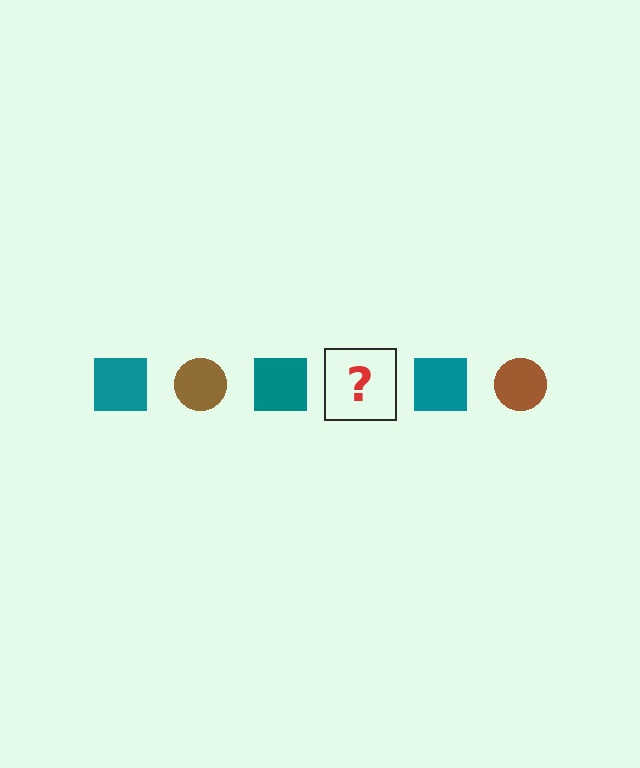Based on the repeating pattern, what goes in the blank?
The blank should be a brown circle.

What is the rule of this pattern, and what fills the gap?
The rule is that the pattern alternates between teal square and brown circle. The gap should be filled with a brown circle.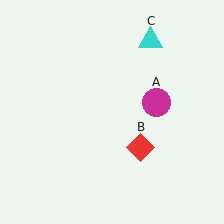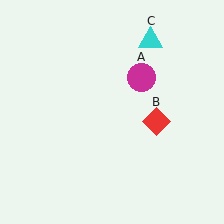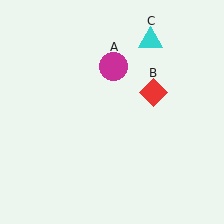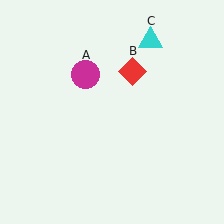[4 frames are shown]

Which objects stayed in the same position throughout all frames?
Cyan triangle (object C) remained stationary.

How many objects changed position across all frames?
2 objects changed position: magenta circle (object A), red diamond (object B).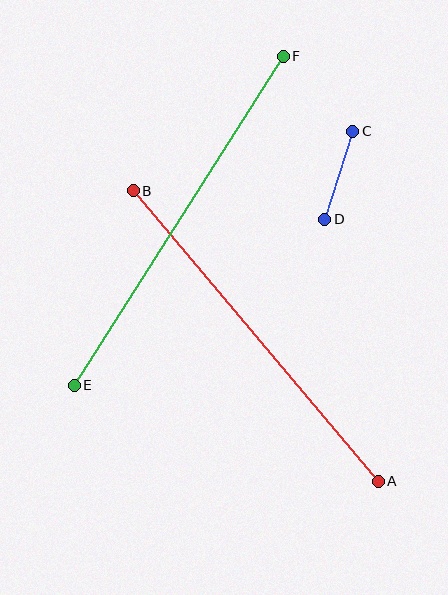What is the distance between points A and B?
The distance is approximately 380 pixels.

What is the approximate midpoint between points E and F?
The midpoint is at approximately (179, 221) pixels.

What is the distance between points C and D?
The distance is approximately 92 pixels.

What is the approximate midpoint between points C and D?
The midpoint is at approximately (339, 175) pixels.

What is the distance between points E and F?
The distance is approximately 390 pixels.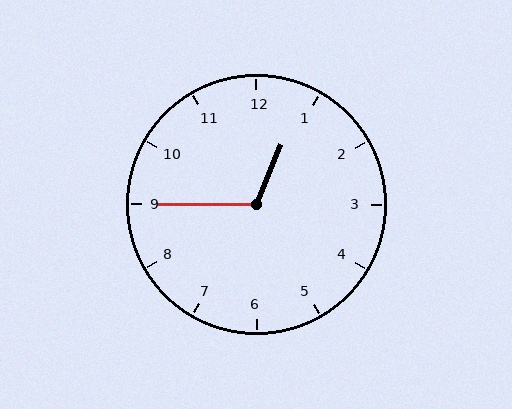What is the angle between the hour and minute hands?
Approximately 112 degrees.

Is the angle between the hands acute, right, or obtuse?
It is obtuse.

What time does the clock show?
12:45.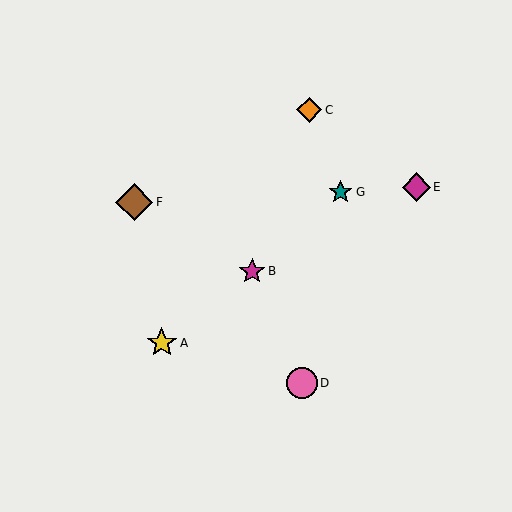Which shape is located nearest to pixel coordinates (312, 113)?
The orange diamond (labeled C) at (309, 110) is nearest to that location.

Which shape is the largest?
The brown diamond (labeled F) is the largest.